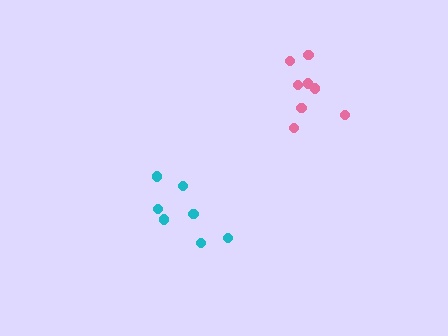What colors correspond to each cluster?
The clusters are colored: cyan, pink.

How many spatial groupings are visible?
There are 2 spatial groupings.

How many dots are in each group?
Group 1: 7 dots, Group 2: 8 dots (15 total).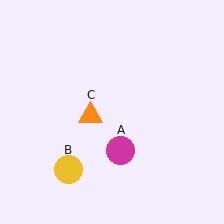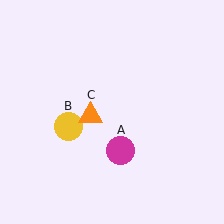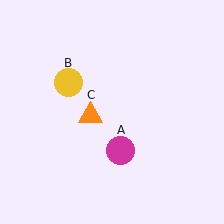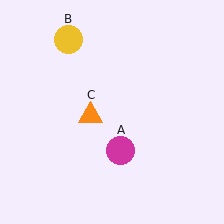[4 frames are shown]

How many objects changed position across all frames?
1 object changed position: yellow circle (object B).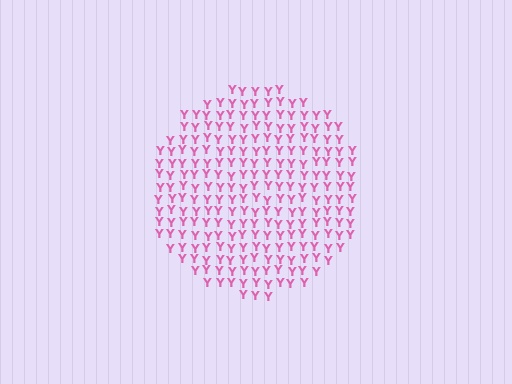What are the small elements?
The small elements are letter Y's.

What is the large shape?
The large shape is a circle.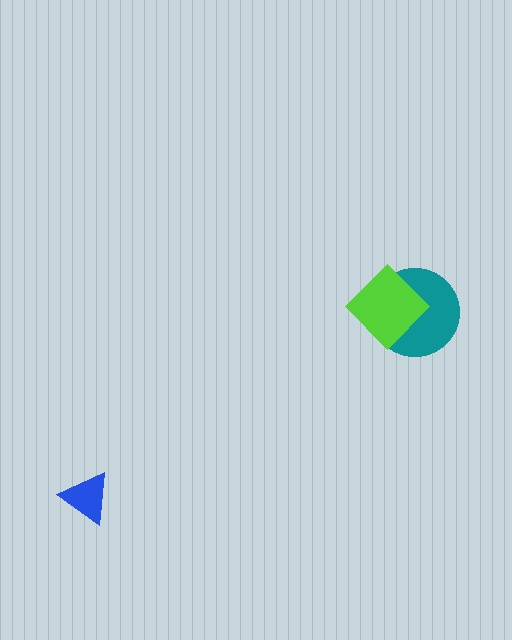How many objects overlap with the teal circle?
1 object overlaps with the teal circle.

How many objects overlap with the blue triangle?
0 objects overlap with the blue triangle.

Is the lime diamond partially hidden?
No, no other shape covers it.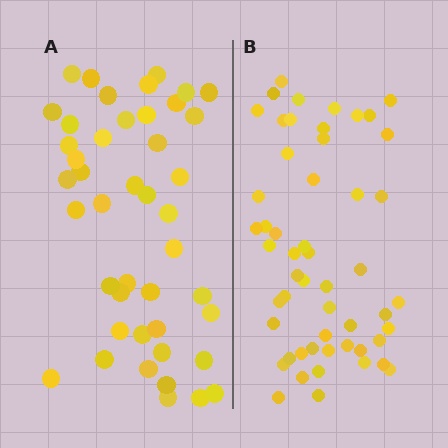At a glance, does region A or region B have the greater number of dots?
Region B (the right region) has more dots.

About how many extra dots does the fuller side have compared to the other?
Region B has roughly 8 or so more dots than region A.